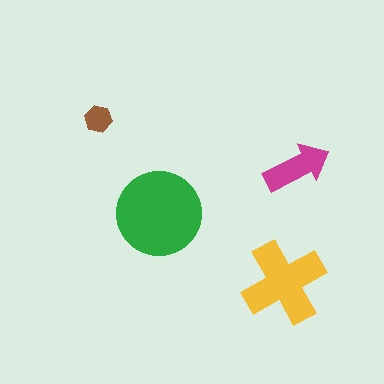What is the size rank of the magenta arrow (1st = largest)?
3rd.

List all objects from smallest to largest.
The brown hexagon, the magenta arrow, the yellow cross, the green circle.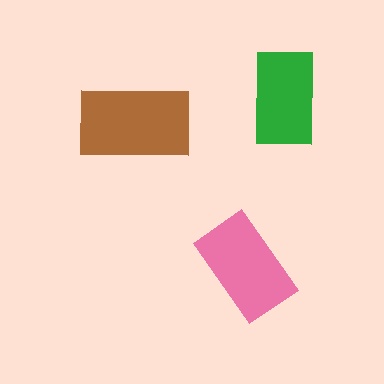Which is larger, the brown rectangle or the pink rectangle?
The brown one.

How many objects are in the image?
There are 3 objects in the image.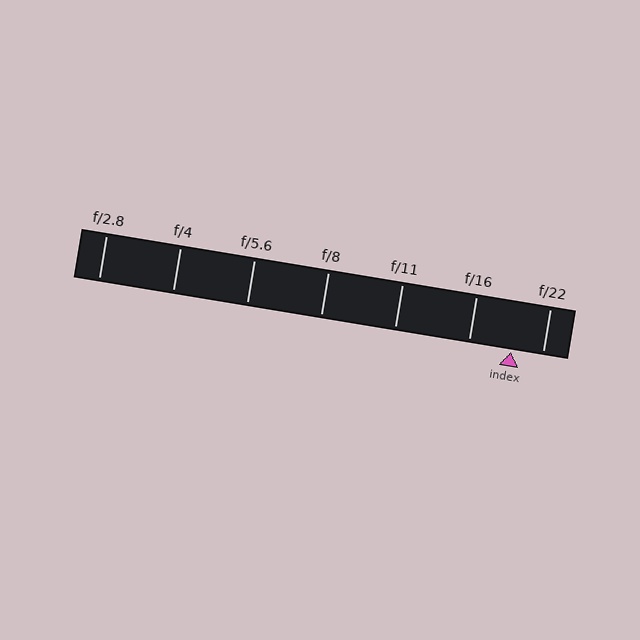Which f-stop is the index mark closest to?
The index mark is closest to f/22.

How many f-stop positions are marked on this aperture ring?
There are 7 f-stop positions marked.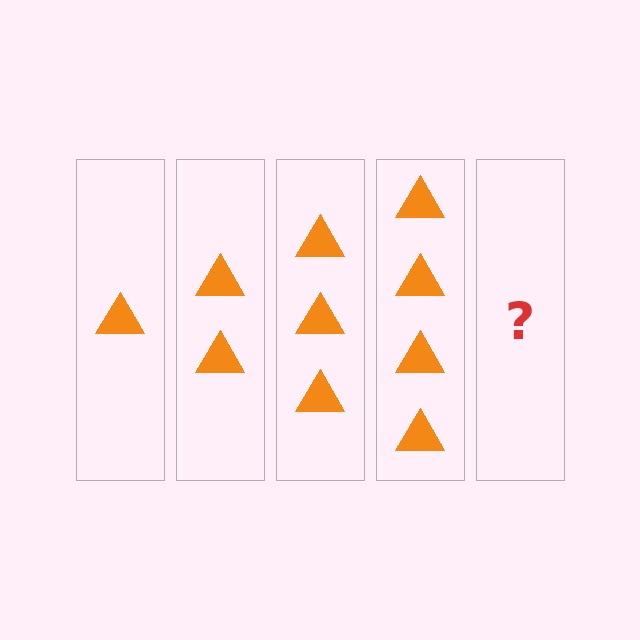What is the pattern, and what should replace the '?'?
The pattern is that each step adds one more triangle. The '?' should be 5 triangles.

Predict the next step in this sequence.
The next step is 5 triangles.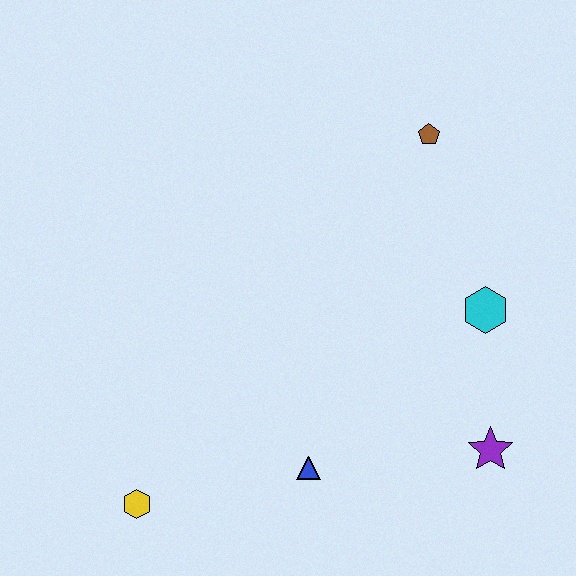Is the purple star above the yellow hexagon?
Yes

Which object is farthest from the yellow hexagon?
The brown pentagon is farthest from the yellow hexagon.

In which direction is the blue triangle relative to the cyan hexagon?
The blue triangle is to the left of the cyan hexagon.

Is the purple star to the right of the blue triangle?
Yes